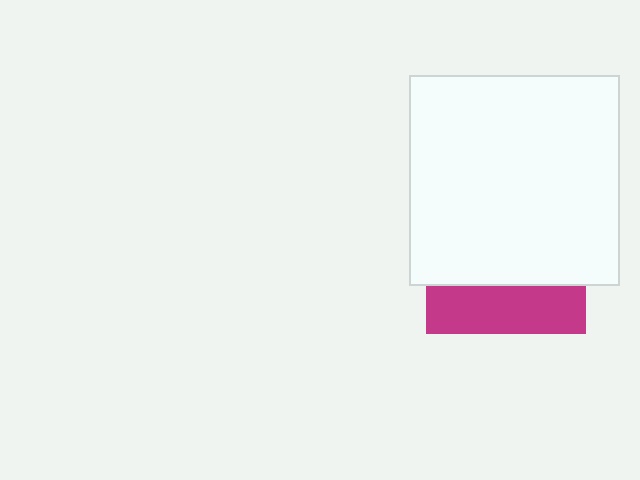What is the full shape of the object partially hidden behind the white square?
The partially hidden object is a magenta square.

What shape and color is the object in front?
The object in front is a white square.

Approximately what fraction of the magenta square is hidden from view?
Roughly 70% of the magenta square is hidden behind the white square.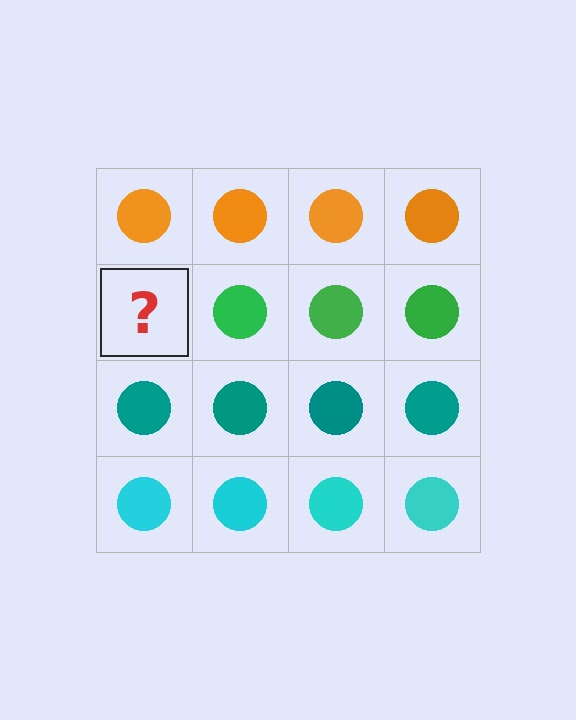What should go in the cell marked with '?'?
The missing cell should contain a green circle.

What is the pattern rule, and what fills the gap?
The rule is that each row has a consistent color. The gap should be filled with a green circle.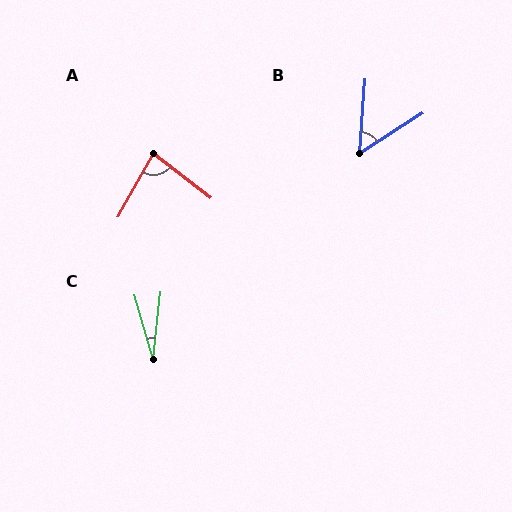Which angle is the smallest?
C, at approximately 22 degrees.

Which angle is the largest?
A, at approximately 81 degrees.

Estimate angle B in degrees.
Approximately 53 degrees.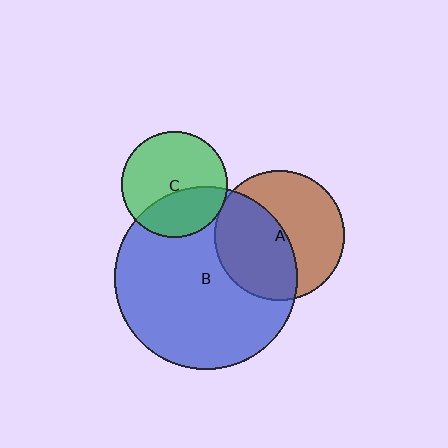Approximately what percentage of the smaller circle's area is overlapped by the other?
Approximately 5%.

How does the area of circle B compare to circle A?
Approximately 2.0 times.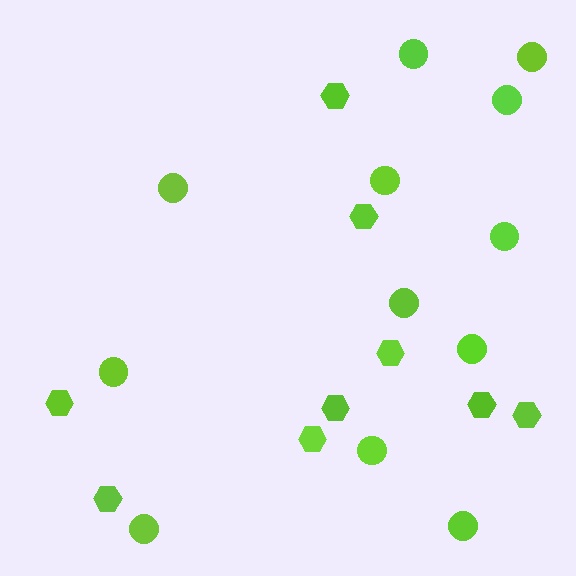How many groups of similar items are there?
There are 2 groups: one group of circles (12) and one group of hexagons (9).